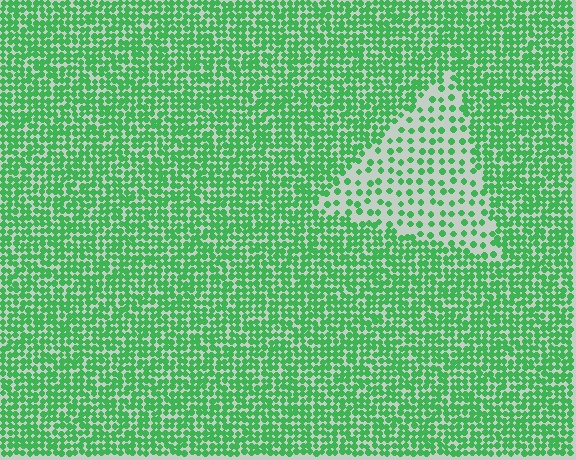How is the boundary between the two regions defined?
The boundary is defined by a change in element density (approximately 2.5x ratio). All elements are the same color, size, and shape.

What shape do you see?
I see a triangle.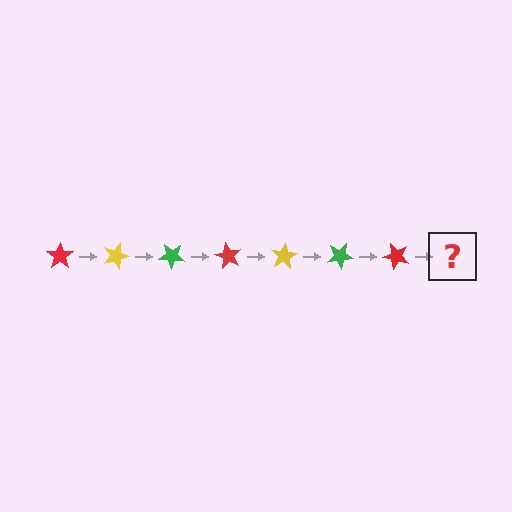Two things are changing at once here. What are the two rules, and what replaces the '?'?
The two rules are that it rotates 20 degrees each step and the color cycles through red, yellow, and green. The '?' should be a yellow star, rotated 140 degrees from the start.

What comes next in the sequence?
The next element should be a yellow star, rotated 140 degrees from the start.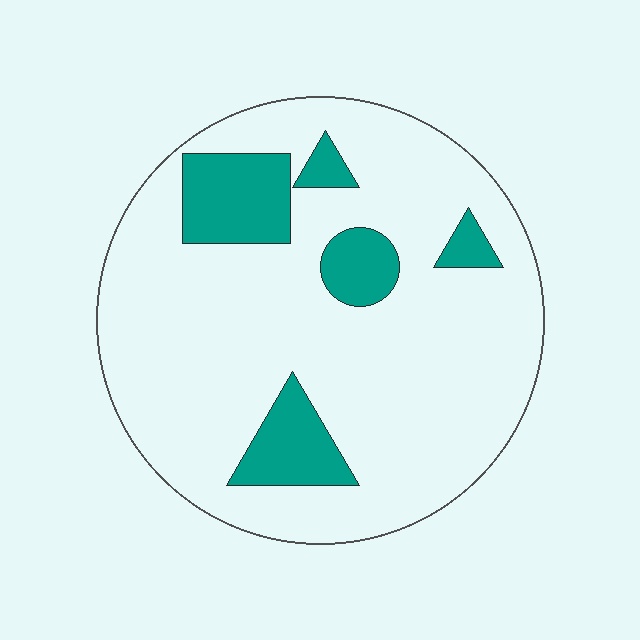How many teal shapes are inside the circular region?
5.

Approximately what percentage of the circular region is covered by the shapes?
Approximately 15%.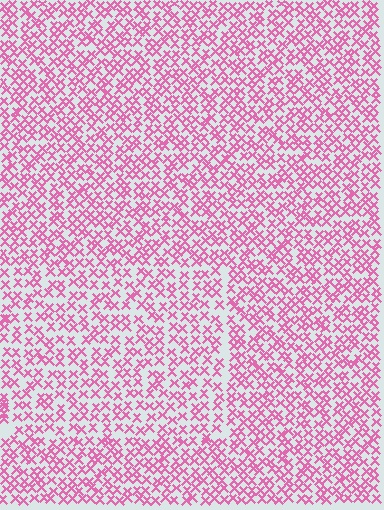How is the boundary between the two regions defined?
The boundary is defined by a change in element density (approximately 1.4x ratio). All elements are the same color, size, and shape.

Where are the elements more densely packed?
The elements are more densely packed outside the rectangle boundary.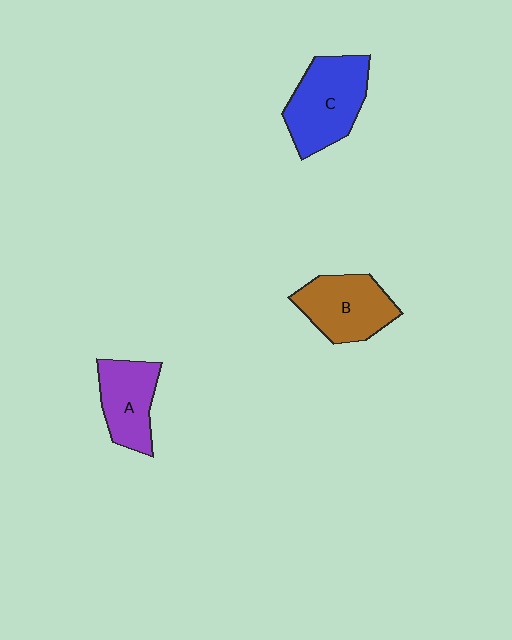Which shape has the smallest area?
Shape A (purple).